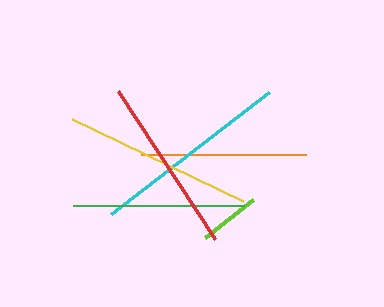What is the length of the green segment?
The green segment is approximately 171 pixels long.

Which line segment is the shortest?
The lime line is the shortest at approximately 61 pixels.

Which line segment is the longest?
The cyan line is the longest at approximately 199 pixels.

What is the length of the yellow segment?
The yellow segment is approximately 190 pixels long.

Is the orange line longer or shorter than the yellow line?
The yellow line is longer than the orange line.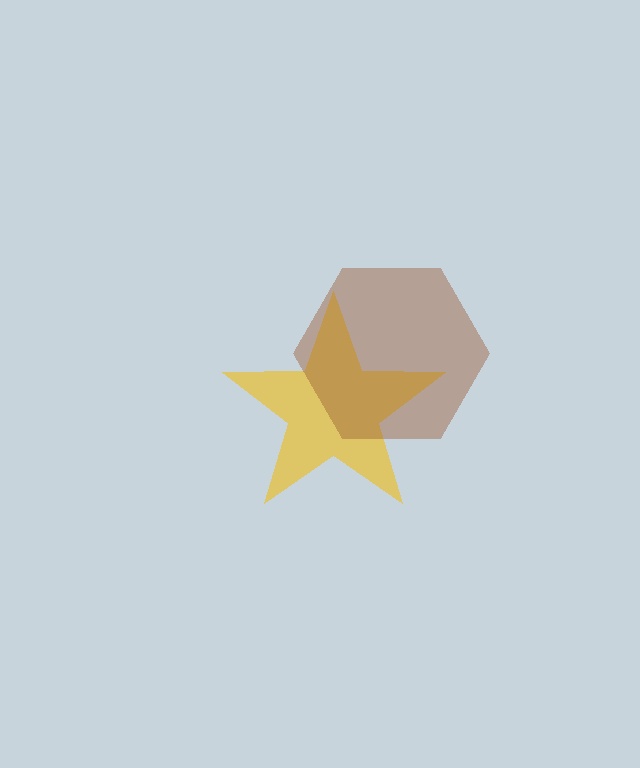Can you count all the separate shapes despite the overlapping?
Yes, there are 2 separate shapes.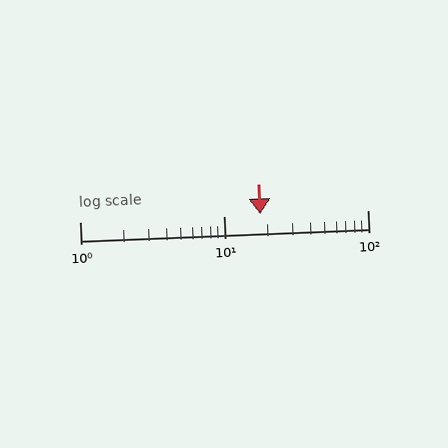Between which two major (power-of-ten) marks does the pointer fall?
The pointer is between 10 and 100.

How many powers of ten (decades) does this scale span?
The scale spans 2 decades, from 1 to 100.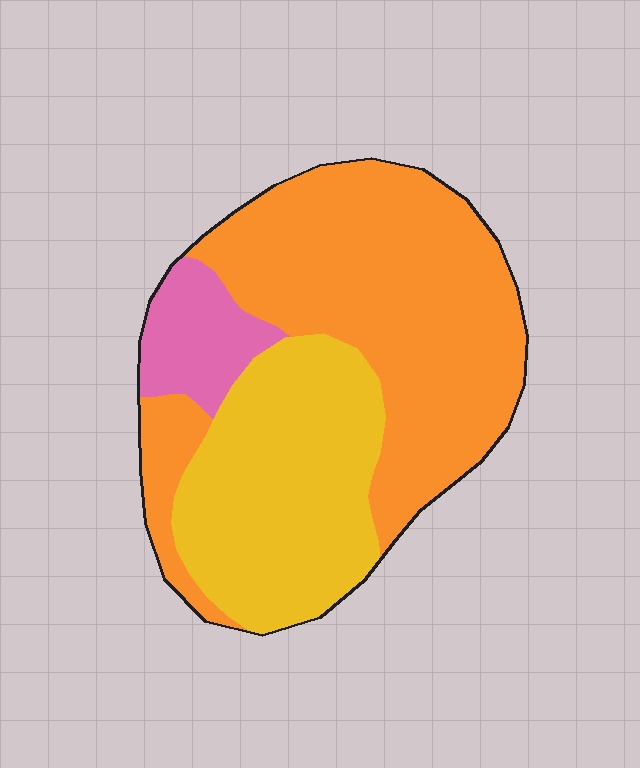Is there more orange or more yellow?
Orange.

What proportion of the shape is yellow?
Yellow takes up about one third (1/3) of the shape.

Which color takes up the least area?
Pink, at roughly 10%.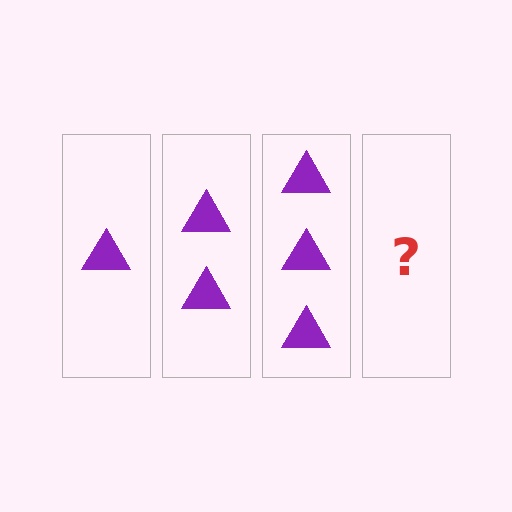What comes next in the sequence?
The next element should be 4 triangles.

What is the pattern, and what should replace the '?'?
The pattern is that each step adds one more triangle. The '?' should be 4 triangles.